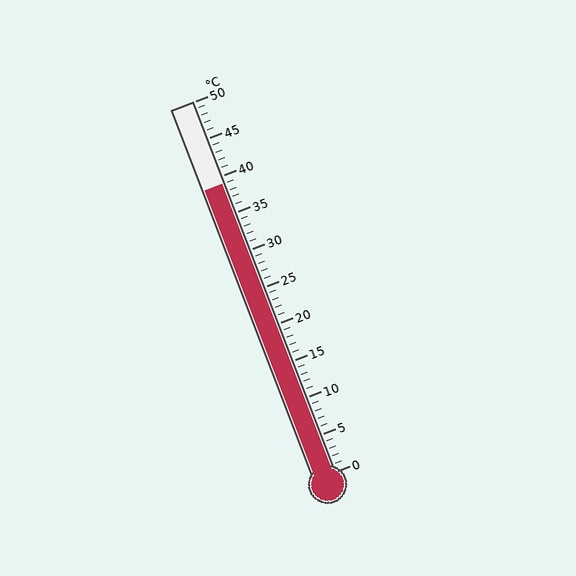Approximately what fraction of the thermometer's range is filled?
The thermometer is filled to approximately 80% of its range.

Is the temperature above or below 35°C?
The temperature is above 35°C.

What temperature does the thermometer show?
The thermometer shows approximately 39°C.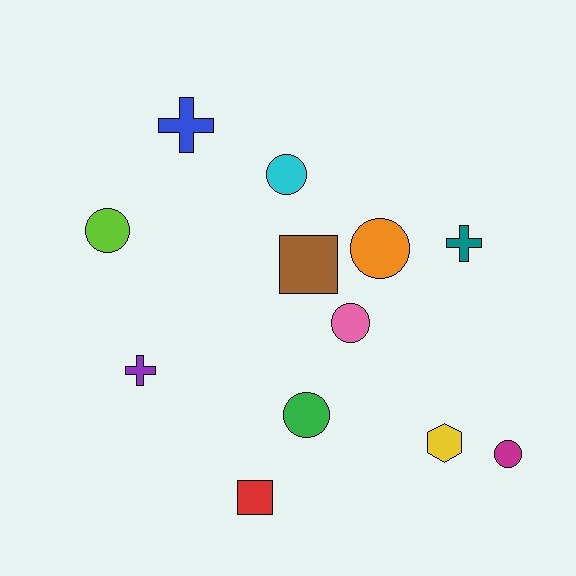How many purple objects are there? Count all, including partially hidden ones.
There is 1 purple object.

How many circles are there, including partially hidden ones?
There are 6 circles.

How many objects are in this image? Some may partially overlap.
There are 12 objects.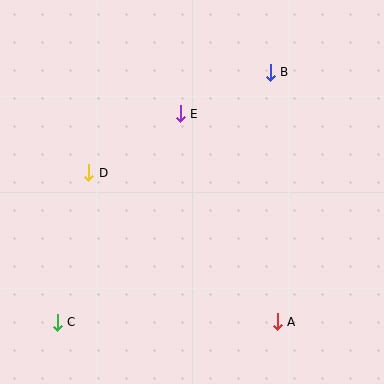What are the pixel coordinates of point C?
Point C is at (57, 322).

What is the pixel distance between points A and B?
The distance between A and B is 250 pixels.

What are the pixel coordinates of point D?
Point D is at (88, 173).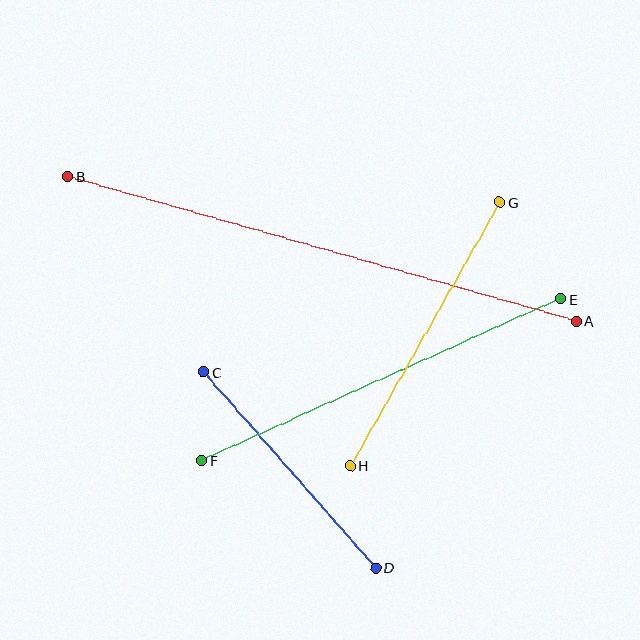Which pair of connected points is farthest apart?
Points A and B are farthest apart.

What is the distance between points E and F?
The distance is approximately 394 pixels.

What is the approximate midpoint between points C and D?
The midpoint is at approximately (290, 470) pixels.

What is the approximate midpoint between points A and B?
The midpoint is at approximately (322, 249) pixels.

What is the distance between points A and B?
The distance is approximately 529 pixels.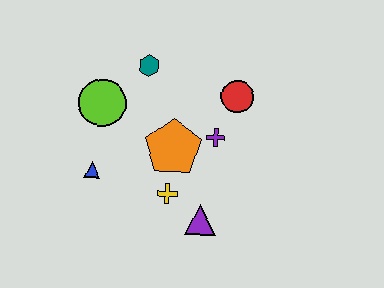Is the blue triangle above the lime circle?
No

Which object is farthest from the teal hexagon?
The purple triangle is farthest from the teal hexagon.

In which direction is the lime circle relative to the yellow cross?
The lime circle is above the yellow cross.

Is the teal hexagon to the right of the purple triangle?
No